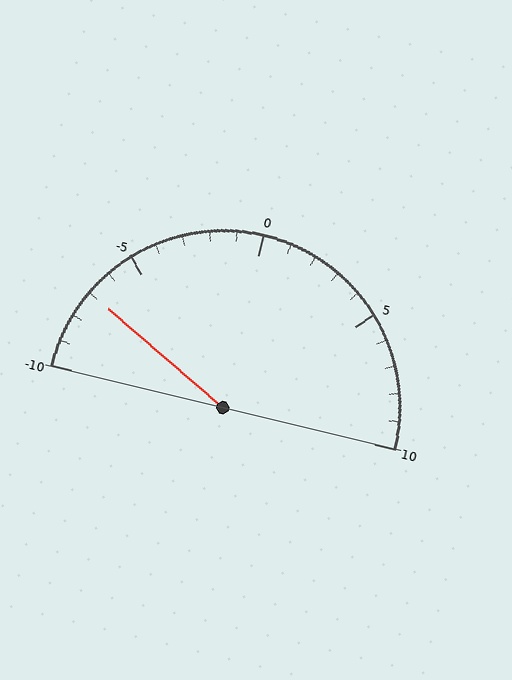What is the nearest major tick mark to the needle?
The nearest major tick mark is -5.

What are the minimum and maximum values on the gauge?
The gauge ranges from -10 to 10.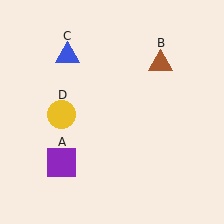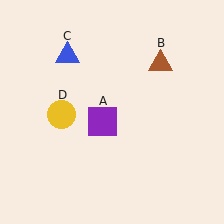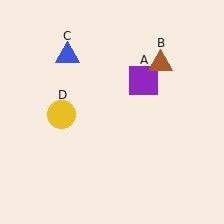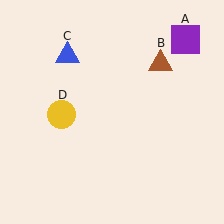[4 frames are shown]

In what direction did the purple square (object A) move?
The purple square (object A) moved up and to the right.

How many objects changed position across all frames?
1 object changed position: purple square (object A).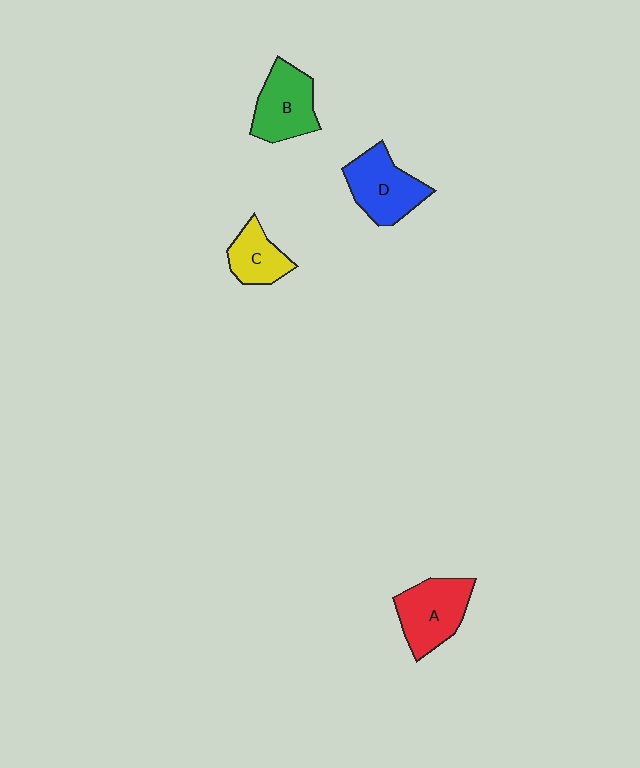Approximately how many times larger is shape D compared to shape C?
Approximately 1.5 times.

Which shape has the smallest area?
Shape C (yellow).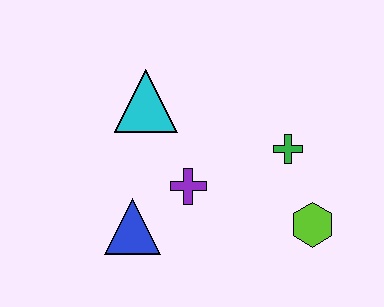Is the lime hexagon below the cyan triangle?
Yes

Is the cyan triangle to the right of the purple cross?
No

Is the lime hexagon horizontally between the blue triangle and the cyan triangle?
No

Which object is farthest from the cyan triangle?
The lime hexagon is farthest from the cyan triangle.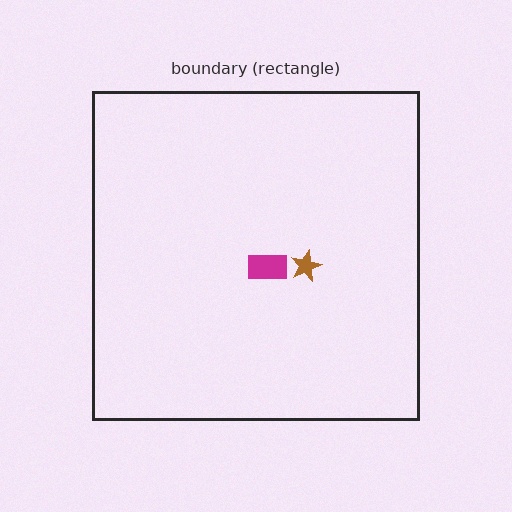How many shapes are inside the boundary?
2 inside, 0 outside.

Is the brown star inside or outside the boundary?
Inside.